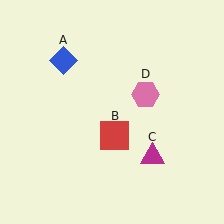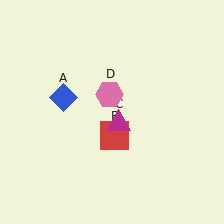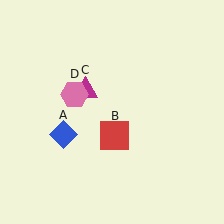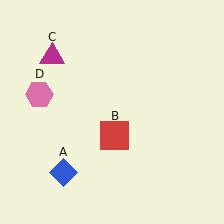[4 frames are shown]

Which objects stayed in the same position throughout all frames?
Red square (object B) remained stationary.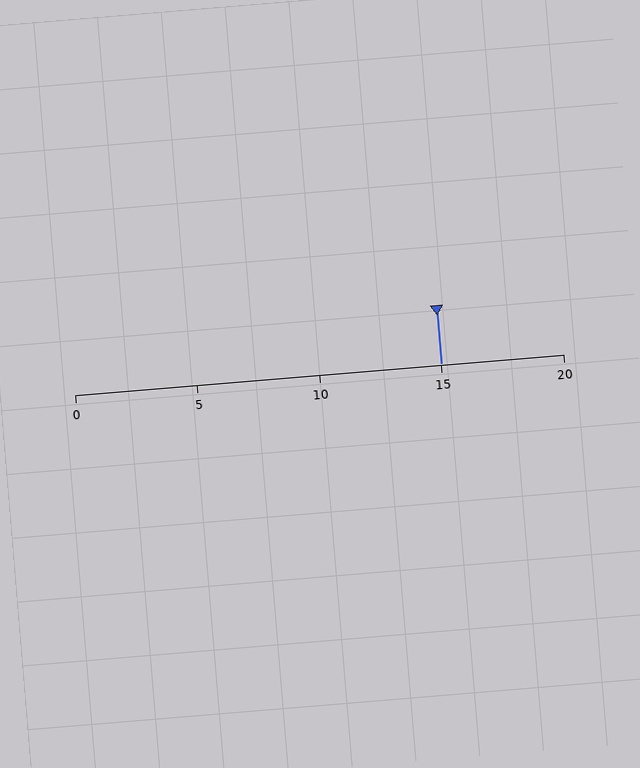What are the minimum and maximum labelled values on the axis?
The axis runs from 0 to 20.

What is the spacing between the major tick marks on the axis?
The major ticks are spaced 5 apart.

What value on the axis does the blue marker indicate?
The marker indicates approximately 15.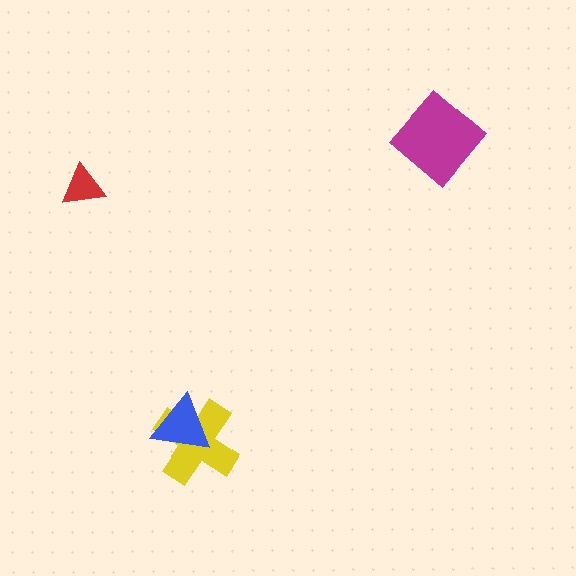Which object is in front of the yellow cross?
The blue triangle is in front of the yellow cross.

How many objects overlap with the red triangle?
0 objects overlap with the red triangle.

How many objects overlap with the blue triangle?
1 object overlaps with the blue triangle.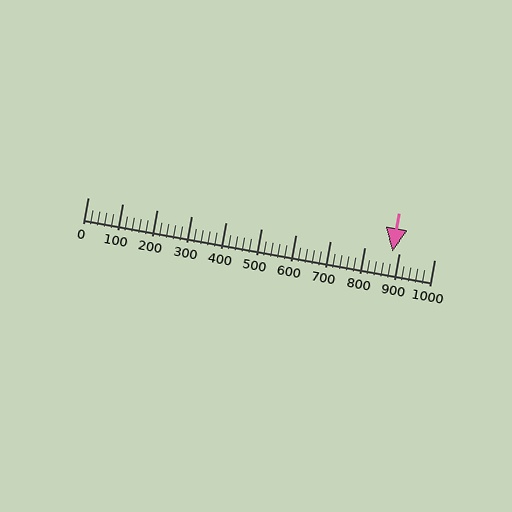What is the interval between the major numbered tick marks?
The major tick marks are spaced 100 units apart.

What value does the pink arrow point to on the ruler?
The pink arrow points to approximately 880.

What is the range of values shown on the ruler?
The ruler shows values from 0 to 1000.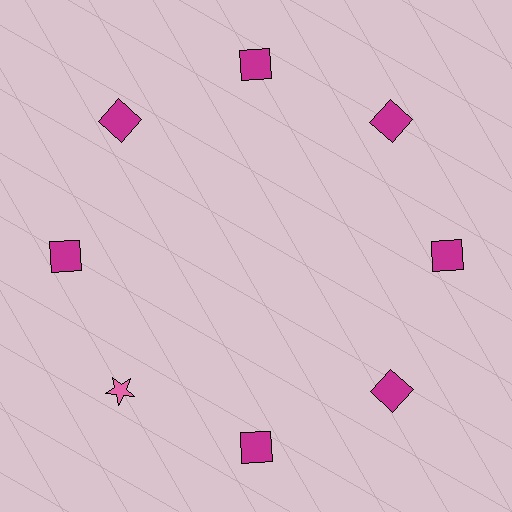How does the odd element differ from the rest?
It differs in both color (pink instead of magenta) and shape (star instead of square).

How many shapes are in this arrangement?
There are 8 shapes arranged in a ring pattern.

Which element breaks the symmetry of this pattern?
The pink star at roughly the 8 o'clock position breaks the symmetry. All other shapes are magenta squares.